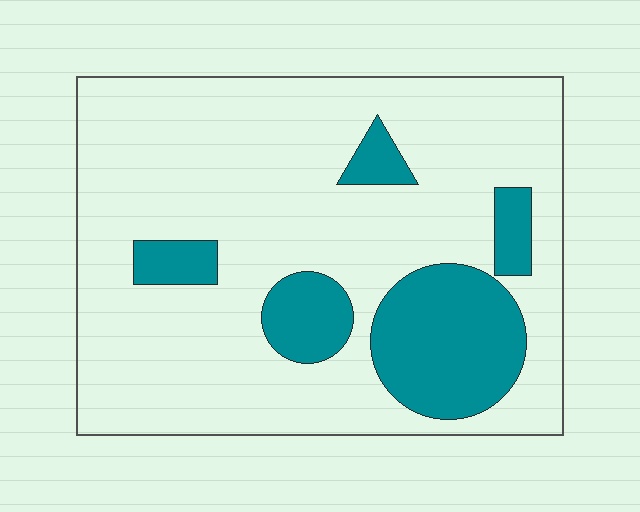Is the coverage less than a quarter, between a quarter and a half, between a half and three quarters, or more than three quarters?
Less than a quarter.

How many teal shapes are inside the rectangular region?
5.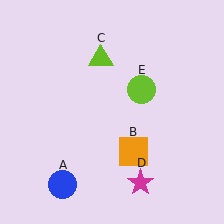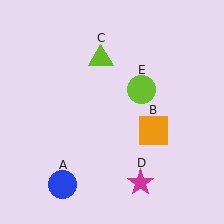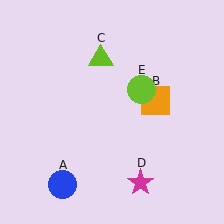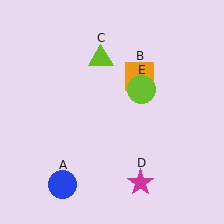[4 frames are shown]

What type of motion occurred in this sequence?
The orange square (object B) rotated counterclockwise around the center of the scene.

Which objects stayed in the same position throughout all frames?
Blue circle (object A) and lime triangle (object C) and magenta star (object D) and lime circle (object E) remained stationary.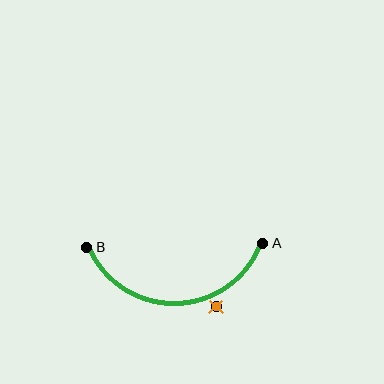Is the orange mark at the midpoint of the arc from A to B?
No — the orange mark does not lie on the arc at all. It sits slightly outside the curve.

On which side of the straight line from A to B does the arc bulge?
The arc bulges below the straight line connecting A and B.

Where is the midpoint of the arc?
The arc midpoint is the point on the curve farthest from the straight line joining A and B. It sits below that line.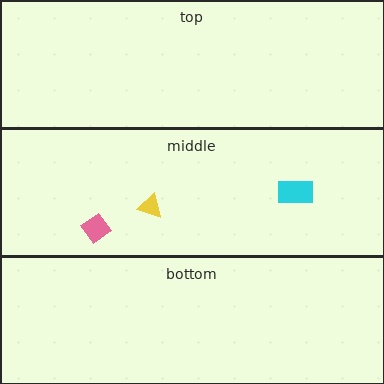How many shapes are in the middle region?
3.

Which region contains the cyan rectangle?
The middle region.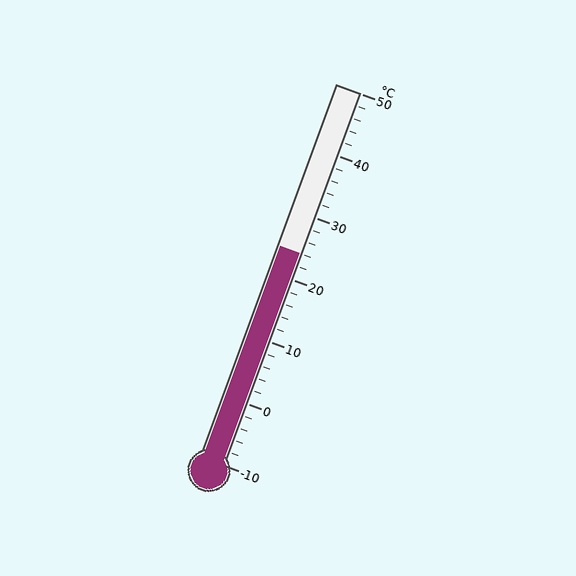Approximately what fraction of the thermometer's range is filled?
The thermometer is filled to approximately 55% of its range.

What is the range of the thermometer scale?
The thermometer scale ranges from -10°C to 50°C.